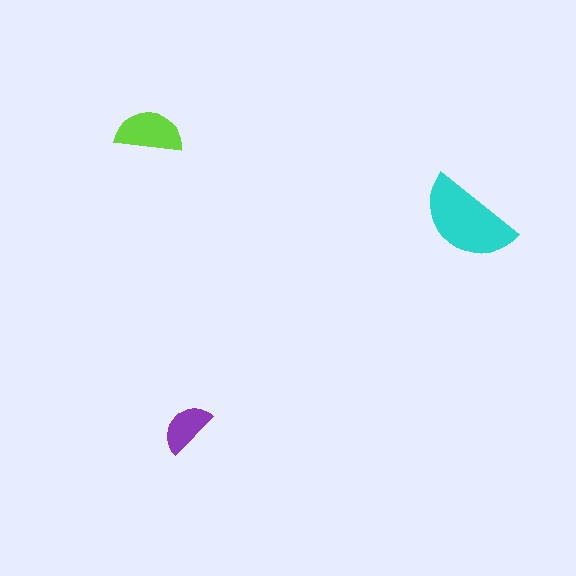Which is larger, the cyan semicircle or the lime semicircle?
The cyan one.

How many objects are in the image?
There are 3 objects in the image.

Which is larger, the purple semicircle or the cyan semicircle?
The cyan one.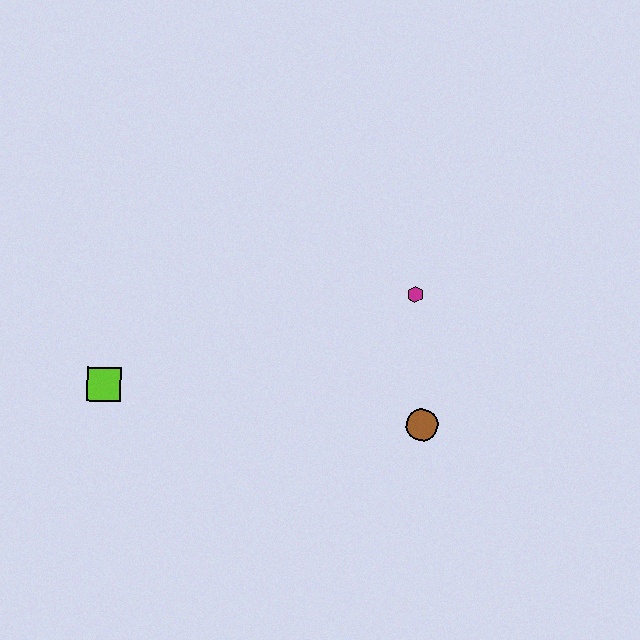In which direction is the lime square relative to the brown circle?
The lime square is to the left of the brown circle.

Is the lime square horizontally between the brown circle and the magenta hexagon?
No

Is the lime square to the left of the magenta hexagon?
Yes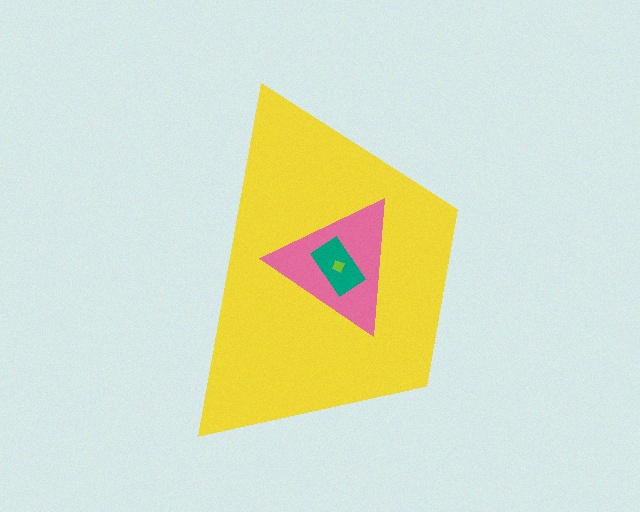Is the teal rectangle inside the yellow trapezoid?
Yes.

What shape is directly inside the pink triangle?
The teal rectangle.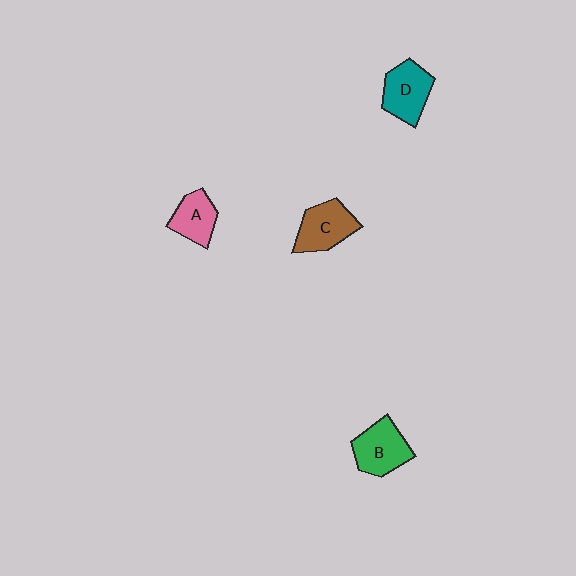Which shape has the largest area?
Shape B (green).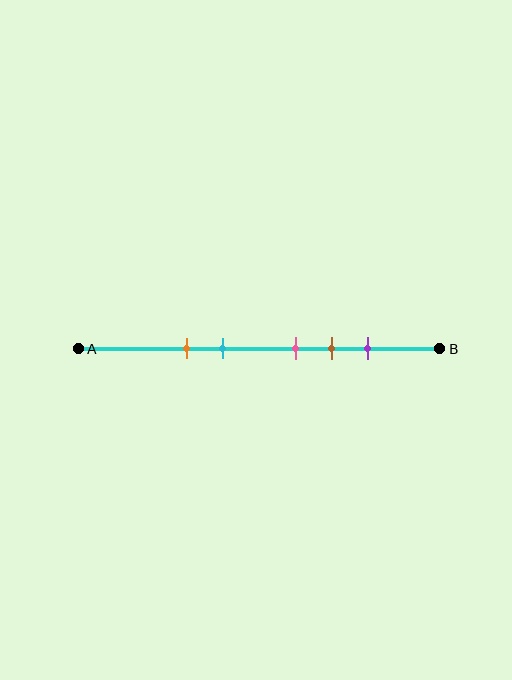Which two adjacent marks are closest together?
The pink and brown marks are the closest adjacent pair.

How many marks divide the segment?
There are 5 marks dividing the segment.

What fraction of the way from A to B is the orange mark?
The orange mark is approximately 30% (0.3) of the way from A to B.